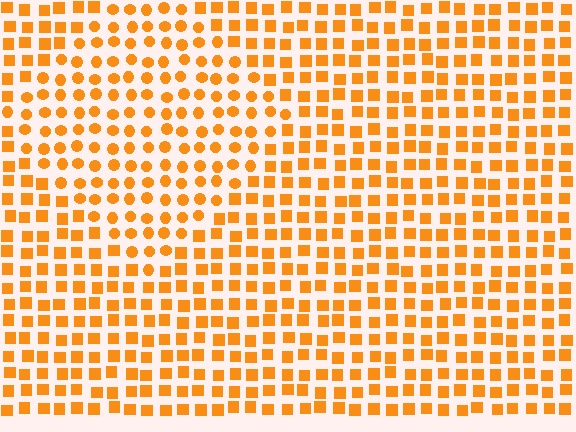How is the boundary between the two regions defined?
The boundary is defined by a change in element shape: circles inside vs. squares outside. All elements share the same color and spacing.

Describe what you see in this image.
The image is filled with small orange elements arranged in a uniform grid. A diamond-shaped region contains circles, while the surrounding area contains squares. The boundary is defined purely by the change in element shape.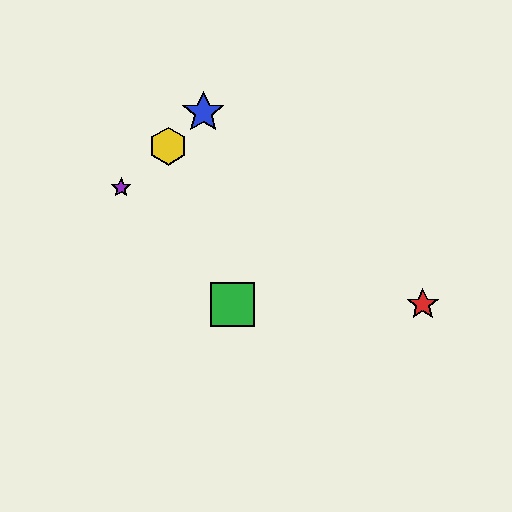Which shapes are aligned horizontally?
The red star, the green square are aligned horizontally.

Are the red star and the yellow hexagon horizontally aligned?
No, the red star is at y≈305 and the yellow hexagon is at y≈146.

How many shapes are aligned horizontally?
2 shapes (the red star, the green square) are aligned horizontally.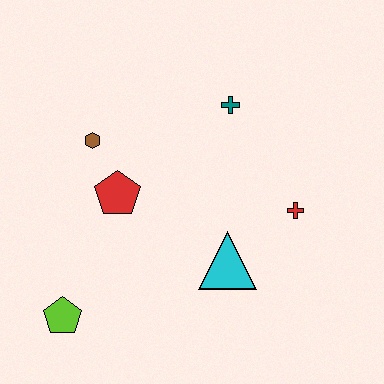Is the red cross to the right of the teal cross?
Yes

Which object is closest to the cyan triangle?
The red cross is closest to the cyan triangle.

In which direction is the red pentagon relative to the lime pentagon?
The red pentagon is above the lime pentagon.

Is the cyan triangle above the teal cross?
No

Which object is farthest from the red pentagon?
The red cross is farthest from the red pentagon.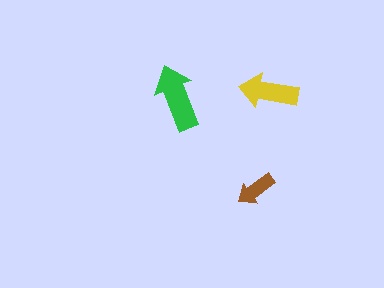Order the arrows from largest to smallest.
the green one, the yellow one, the brown one.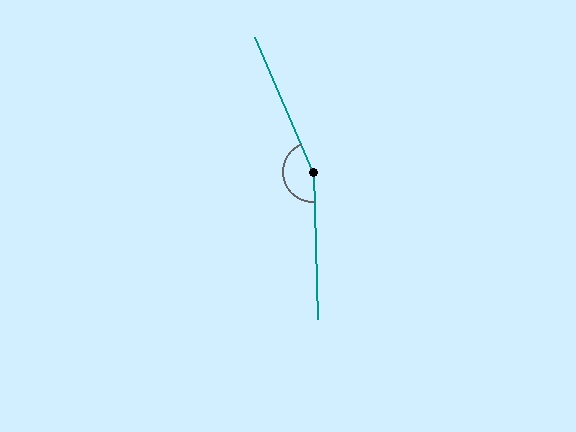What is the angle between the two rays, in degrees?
Approximately 158 degrees.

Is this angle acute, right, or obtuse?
It is obtuse.